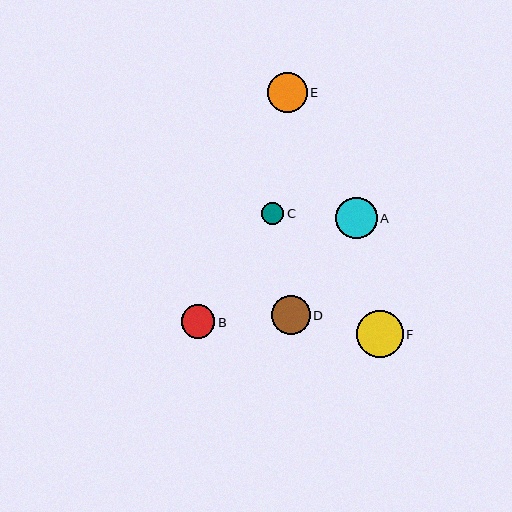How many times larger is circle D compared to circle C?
Circle D is approximately 1.8 times the size of circle C.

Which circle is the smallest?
Circle C is the smallest with a size of approximately 22 pixels.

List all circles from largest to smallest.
From largest to smallest: F, A, E, D, B, C.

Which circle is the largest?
Circle F is the largest with a size of approximately 46 pixels.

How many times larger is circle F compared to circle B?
Circle F is approximately 1.4 times the size of circle B.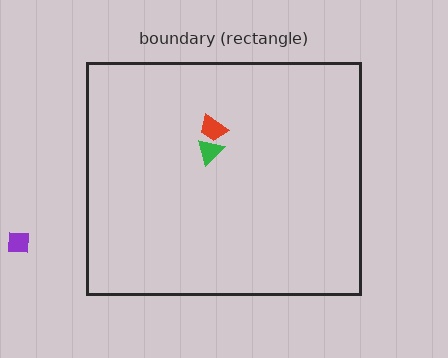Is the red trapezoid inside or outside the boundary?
Inside.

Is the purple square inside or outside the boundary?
Outside.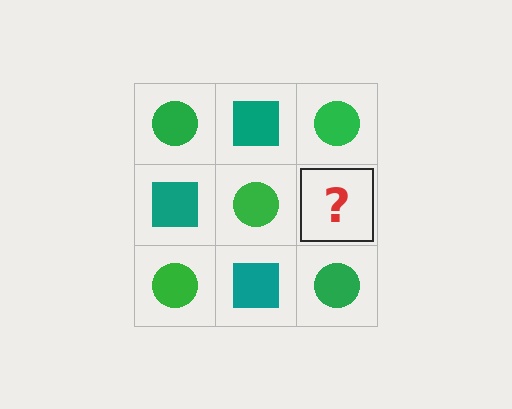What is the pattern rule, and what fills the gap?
The rule is that it alternates green circle and teal square in a checkerboard pattern. The gap should be filled with a teal square.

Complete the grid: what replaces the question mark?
The question mark should be replaced with a teal square.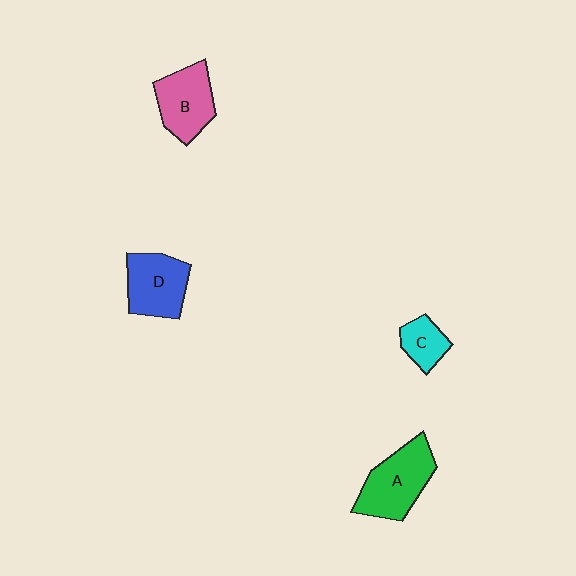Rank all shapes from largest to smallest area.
From largest to smallest: A (green), D (blue), B (pink), C (cyan).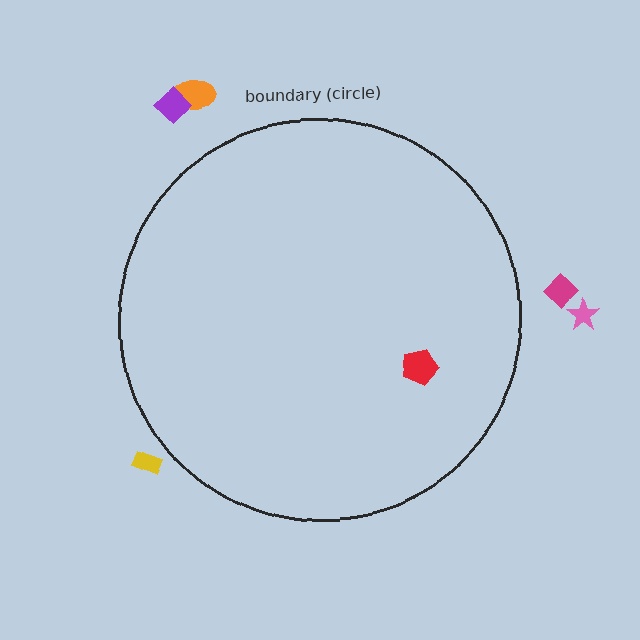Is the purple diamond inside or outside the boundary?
Outside.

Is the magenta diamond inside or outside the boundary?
Outside.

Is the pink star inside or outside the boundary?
Outside.